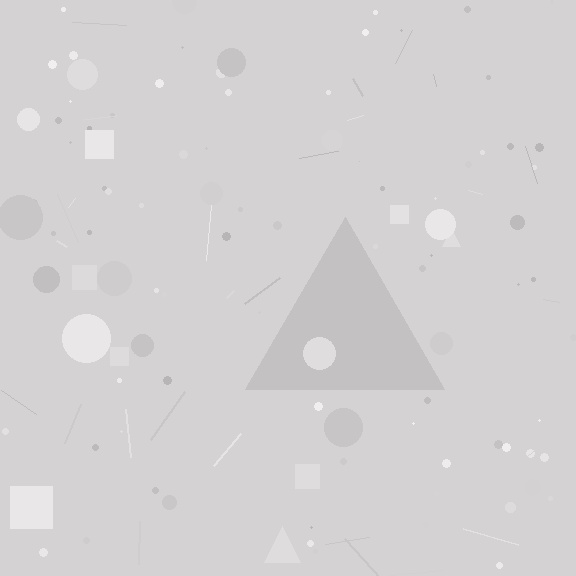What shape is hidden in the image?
A triangle is hidden in the image.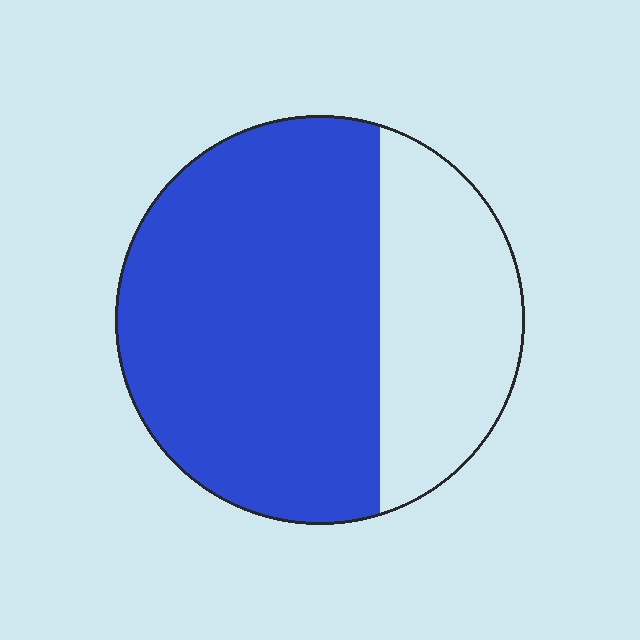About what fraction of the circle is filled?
About two thirds (2/3).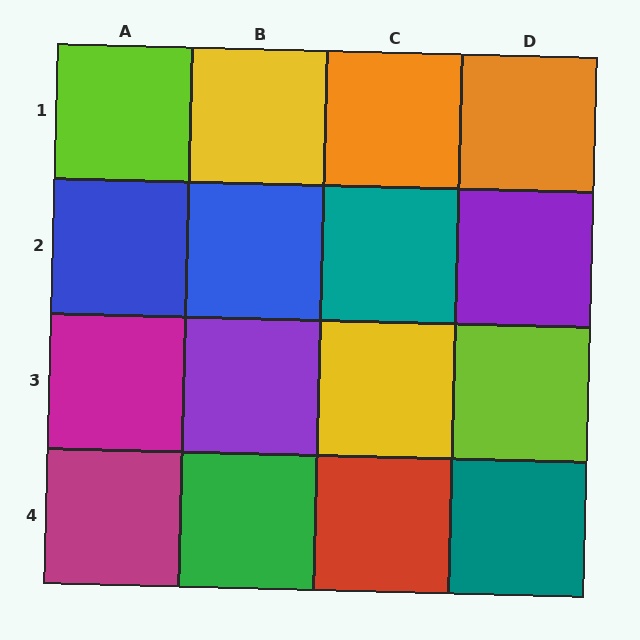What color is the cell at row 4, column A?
Magenta.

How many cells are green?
1 cell is green.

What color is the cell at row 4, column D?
Teal.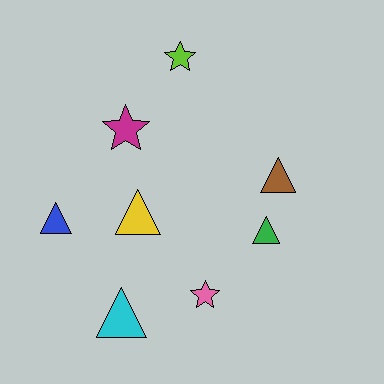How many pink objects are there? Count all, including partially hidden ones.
There is 1 pink object.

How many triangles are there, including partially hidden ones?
There are 5 triangles.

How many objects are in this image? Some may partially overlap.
There are 8 objects.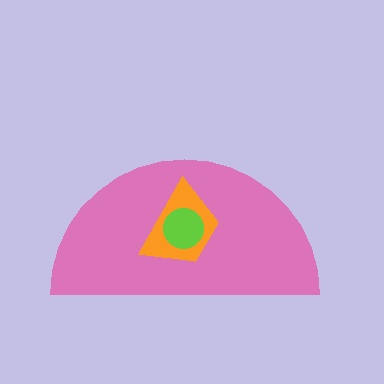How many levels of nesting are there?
3.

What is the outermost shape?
The pink semicircle.